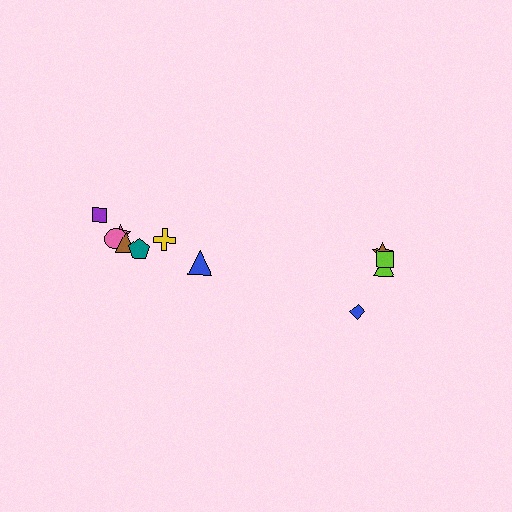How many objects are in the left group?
There are 7 objects.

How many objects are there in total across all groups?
There are 11 objects.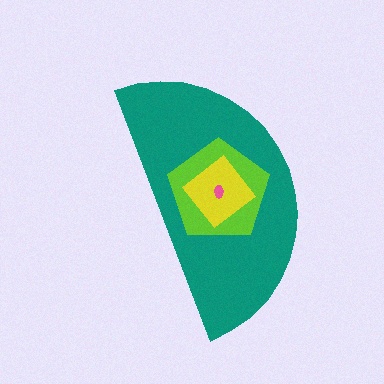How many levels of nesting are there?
4.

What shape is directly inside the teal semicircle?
The lime pentagon.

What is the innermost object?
The pink ellipse.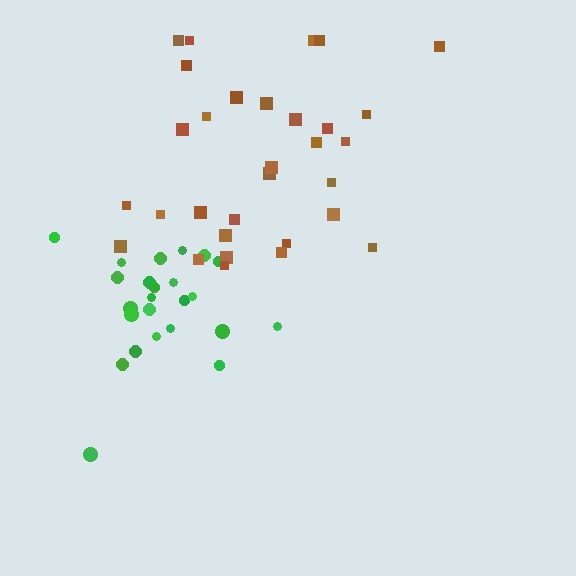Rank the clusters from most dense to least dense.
green, brown.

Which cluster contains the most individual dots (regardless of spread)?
Brown (31).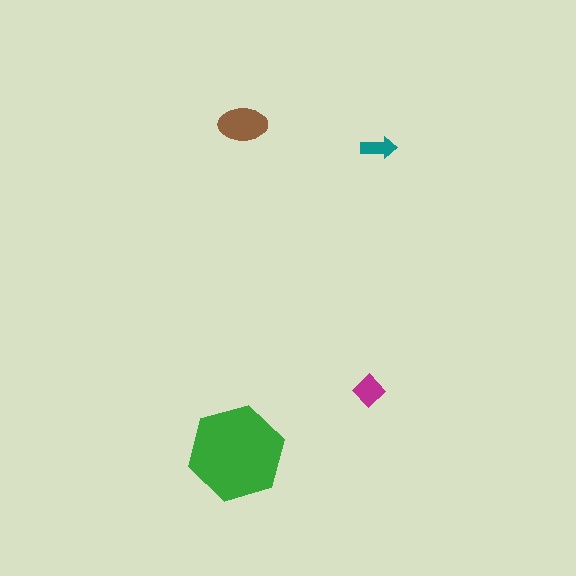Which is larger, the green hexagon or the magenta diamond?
The green hexagon.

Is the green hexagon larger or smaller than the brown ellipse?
Larger.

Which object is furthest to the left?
The green hexagon is leftmost.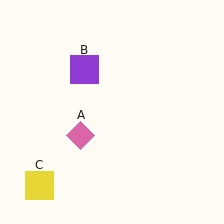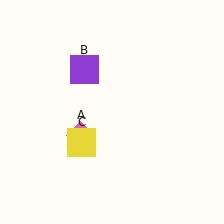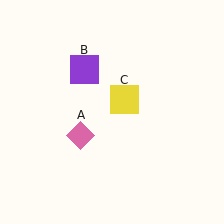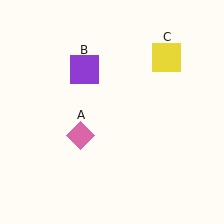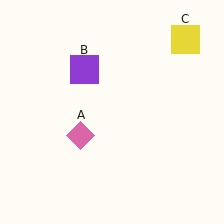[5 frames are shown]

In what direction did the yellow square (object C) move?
The yellow square (object C) moved up and to the right.